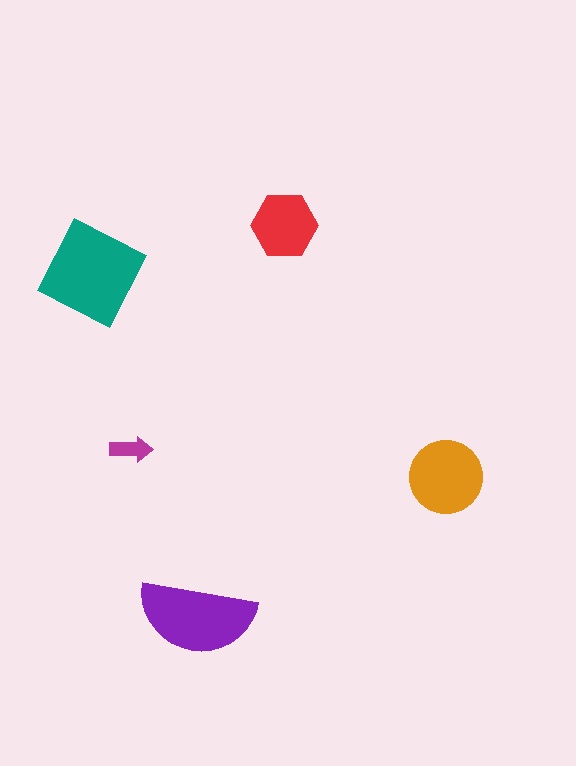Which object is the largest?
The teal square.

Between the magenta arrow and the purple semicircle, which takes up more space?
The purple semicircle.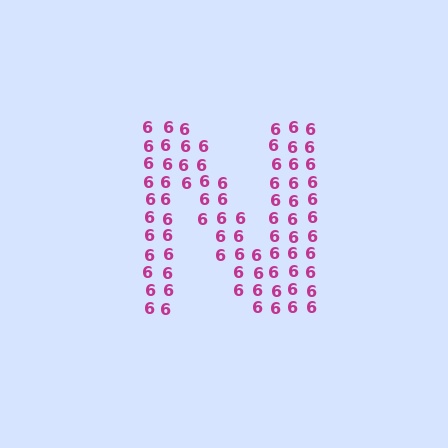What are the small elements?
The small elements are digit 6's.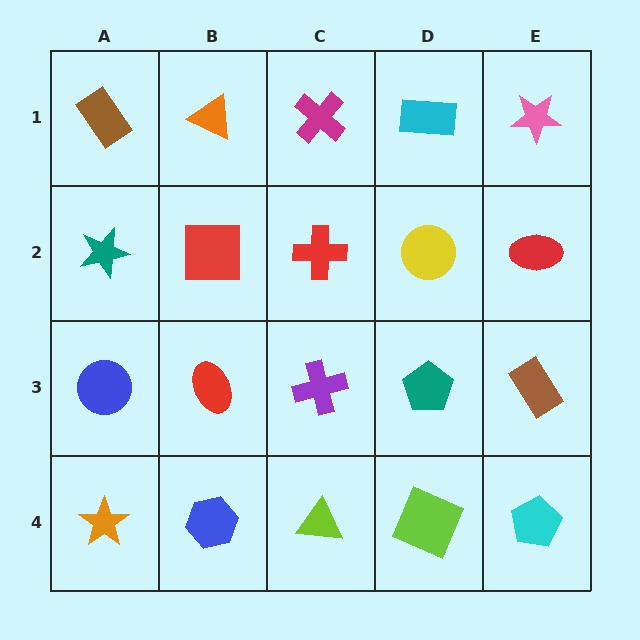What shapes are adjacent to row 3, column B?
A red square (row 2, column B), a blue hexagon (row 4, column B), a blue circle (row 3, column A), a purple cross (row 3, column C).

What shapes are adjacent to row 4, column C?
A purple cross (row 3, column C), a blue hexagon (row 4, column B), a lime square (row 4, column D).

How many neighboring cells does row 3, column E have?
3.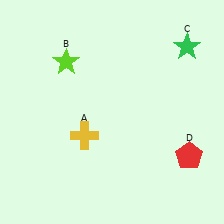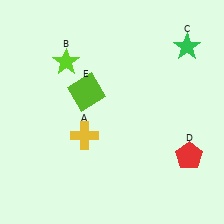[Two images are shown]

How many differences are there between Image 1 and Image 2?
There is 1 difference between the two images.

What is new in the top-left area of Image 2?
A lime square (E) was added in the top-left area of Image 2.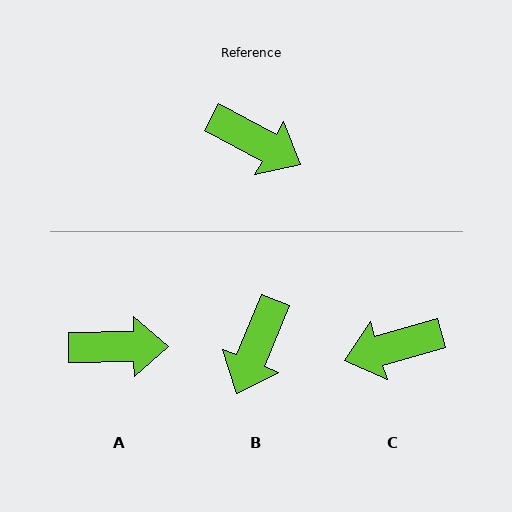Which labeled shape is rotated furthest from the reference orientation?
C, about 136 degrees away.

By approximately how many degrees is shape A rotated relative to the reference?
Approximately 29 degrees counter-clockwise.